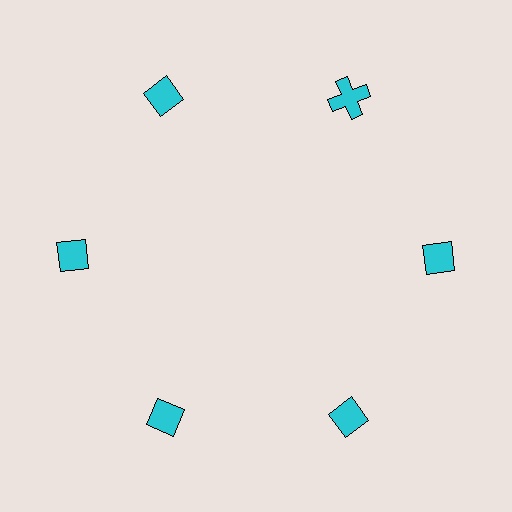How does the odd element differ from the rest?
It has a different shape: cross instead of diamond.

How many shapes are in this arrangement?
There are 6 shapes arranged in a ring pattern.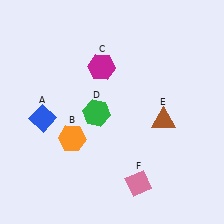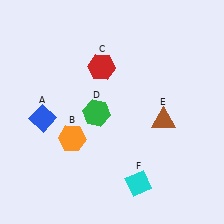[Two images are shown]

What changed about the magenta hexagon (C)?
In Image 1, C is magenta. In Image 2, it changed to red.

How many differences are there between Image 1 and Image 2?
There are 2 differences between the two images.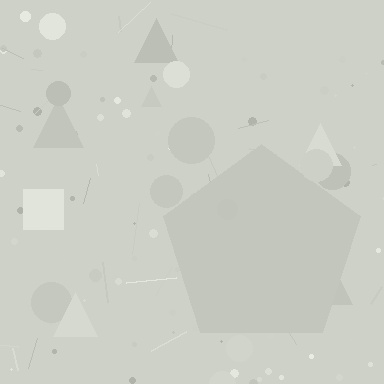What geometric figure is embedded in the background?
A pentagon is embedded in the background.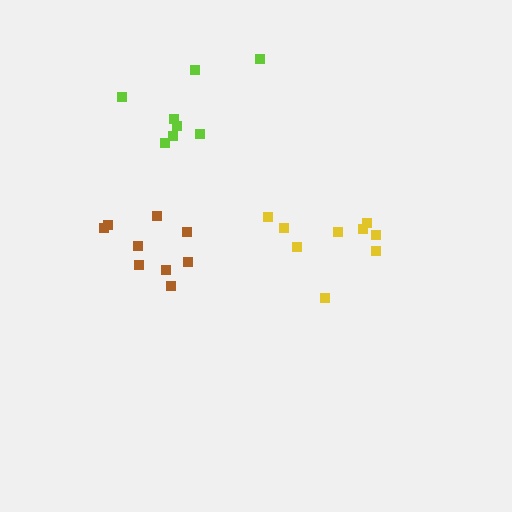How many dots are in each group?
Group 1: 9 dots, Group 2: 8 dots, Group 3: 9 dots (26 total).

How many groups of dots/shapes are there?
There are 3 groups.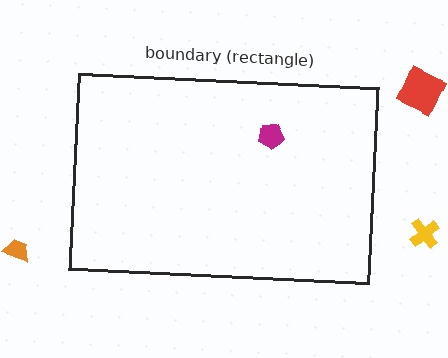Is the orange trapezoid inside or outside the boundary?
Outside.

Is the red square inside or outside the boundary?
Outside.